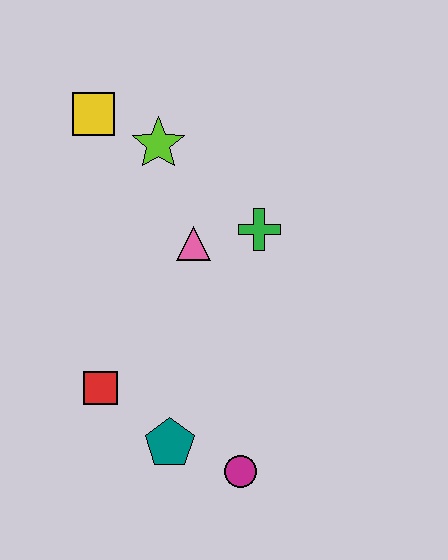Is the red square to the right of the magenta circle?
No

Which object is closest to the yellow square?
The lime star is closest to the yellow square.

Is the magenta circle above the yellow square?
No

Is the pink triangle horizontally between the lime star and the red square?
No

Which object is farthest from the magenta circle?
The yellow square is farthest from the magenta circle.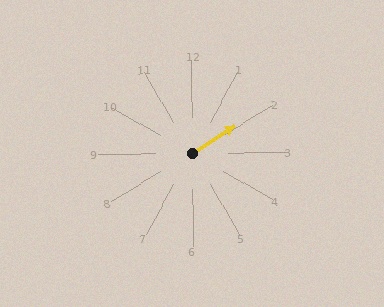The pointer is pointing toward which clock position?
Roughly 2 o'clock.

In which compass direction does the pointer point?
Northeast.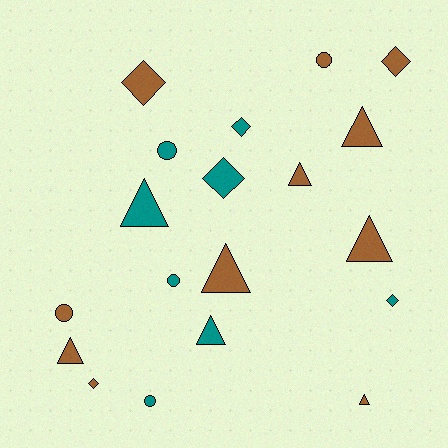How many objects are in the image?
There are 19 objects.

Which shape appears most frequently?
Triangle, with 8 objects.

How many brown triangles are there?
There are 6 brown triangles.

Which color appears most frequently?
Brown, with 11 objects.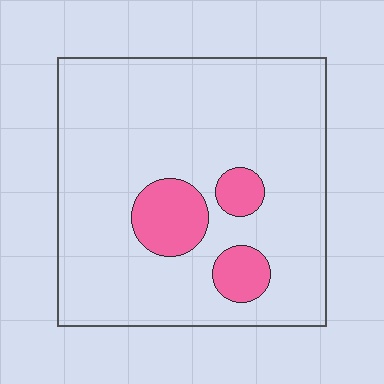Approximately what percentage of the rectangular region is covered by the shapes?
Approximately 15%.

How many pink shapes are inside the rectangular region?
3.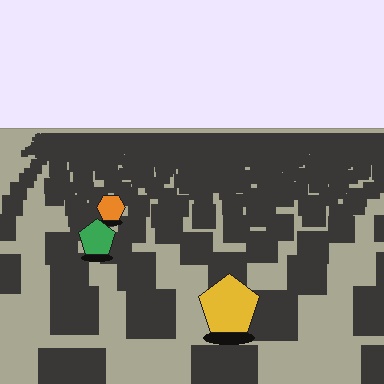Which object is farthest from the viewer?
The orange hexagon is farthest from the viewer. It appears smaller and the ground texture around it is denser.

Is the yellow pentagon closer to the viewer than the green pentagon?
Yes. The yellow pentagon is closer — you can tell from the texture gradient: the ground texture is coarser near it.